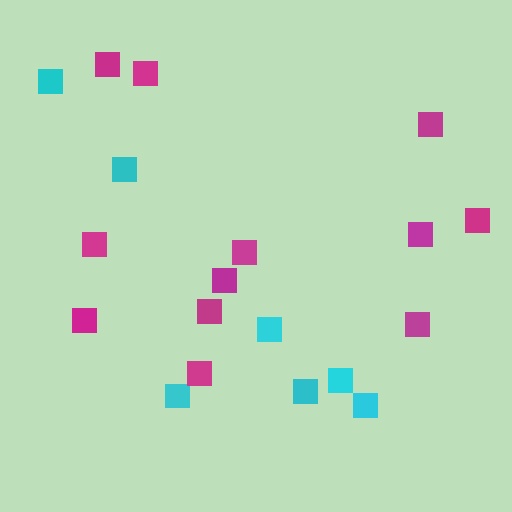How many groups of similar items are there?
There are 2 groups: one group of cyan squares (7) and one group of magenta squares (12).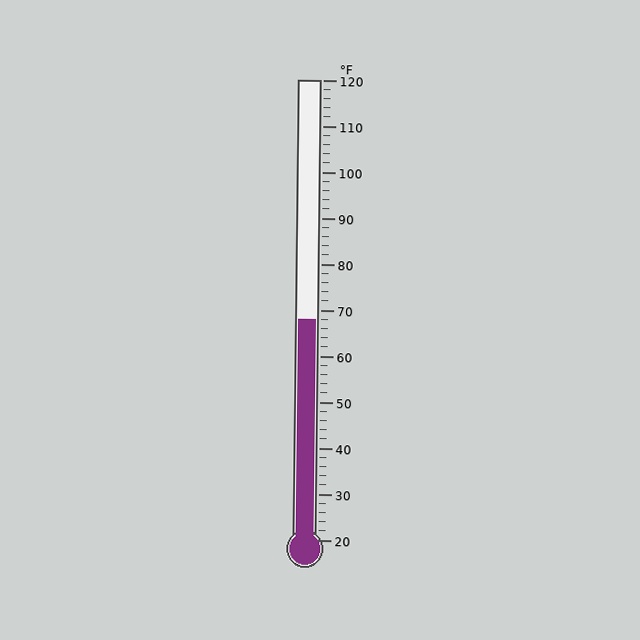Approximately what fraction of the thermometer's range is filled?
The thermometer is filled to approximately 50% of its range.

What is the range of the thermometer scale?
The thermometer scale ranges from 20°F to 120°F.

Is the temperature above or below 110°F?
The temperature is below 110°F.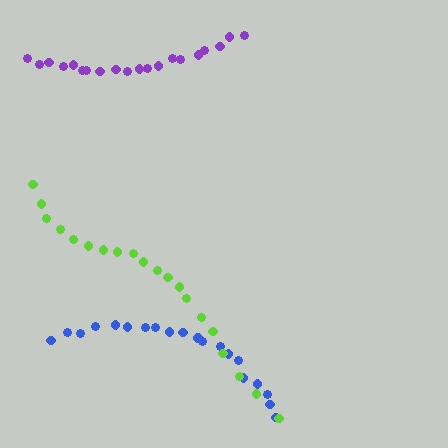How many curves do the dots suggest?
There are 3 distinct paths.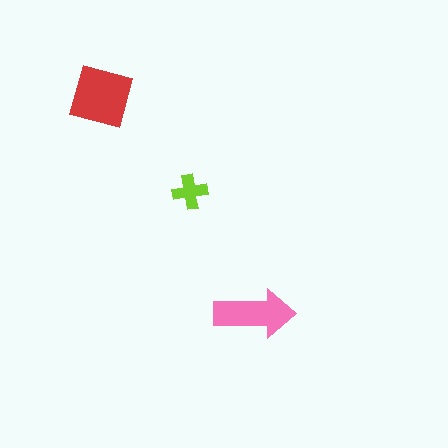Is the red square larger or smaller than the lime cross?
Larger.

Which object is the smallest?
The lime cross.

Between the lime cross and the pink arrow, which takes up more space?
The pink arrow.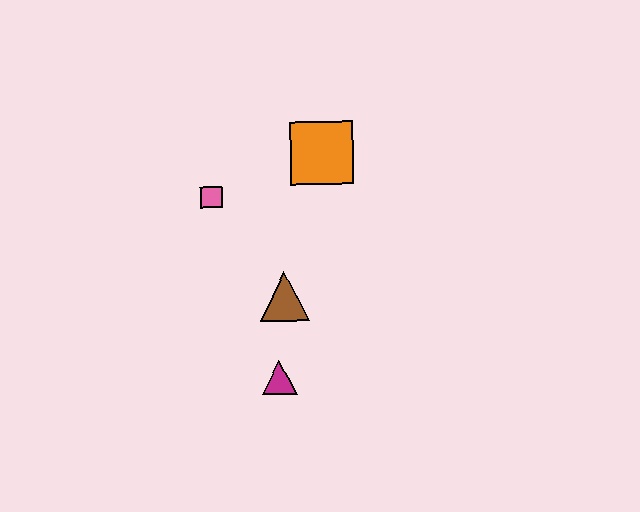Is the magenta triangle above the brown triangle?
No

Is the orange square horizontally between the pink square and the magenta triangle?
No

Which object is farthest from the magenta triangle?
The orange square is farthest from the magenta triangle.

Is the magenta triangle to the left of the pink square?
No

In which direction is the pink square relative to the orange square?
The pink square is to the left of the orange square.